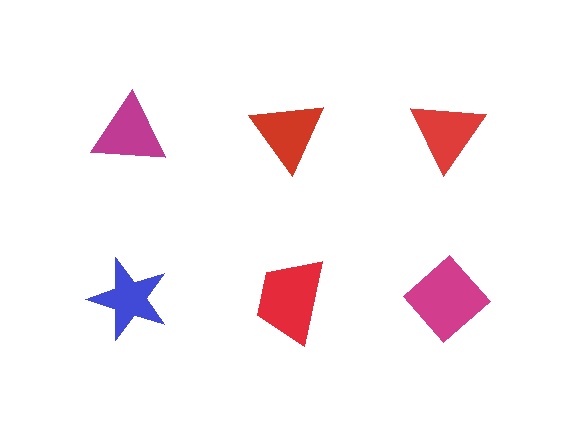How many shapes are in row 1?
3 shapes.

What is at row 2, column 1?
A blue star.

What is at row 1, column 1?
A magenta triangle.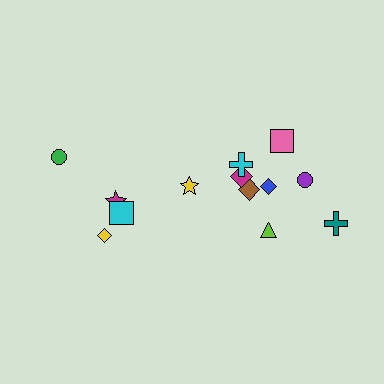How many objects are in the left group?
There are 5 objects.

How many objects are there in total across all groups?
There are 13 objects.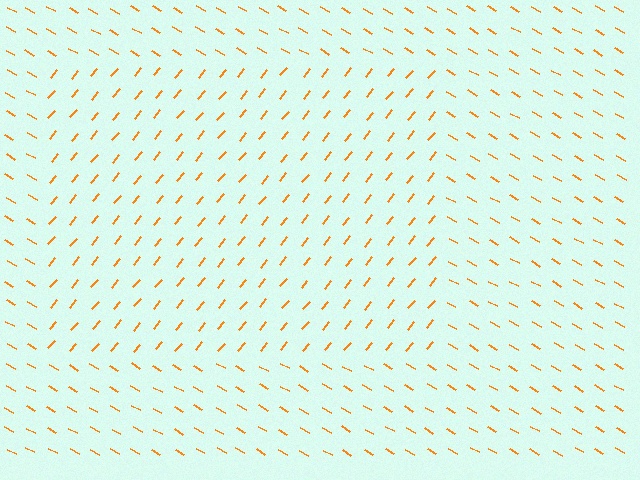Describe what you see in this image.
The image is filled with small orange line segments. A rectangle region in the image has lines oriented differently from the surrounding lines, creating a visible texture boundary.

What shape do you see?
I see a rectangle.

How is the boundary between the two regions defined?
The boundary is defined purely by a change in line orientation (approximately 79 degrees difference). All lines are the same color and thickness.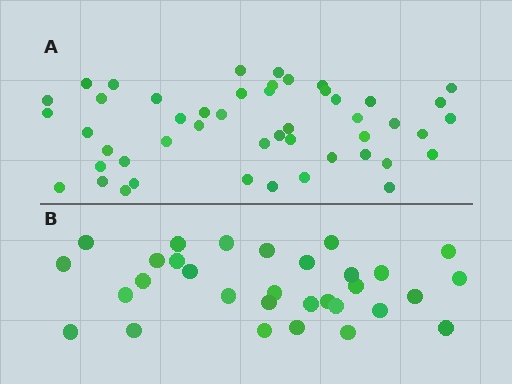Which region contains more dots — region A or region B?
Region A (the top region) has more dots.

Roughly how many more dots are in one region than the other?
Region A has approximately 15 more dots than region B.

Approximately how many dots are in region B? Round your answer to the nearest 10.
About 30 dots. (The exact count is 31, which rounds to 30.)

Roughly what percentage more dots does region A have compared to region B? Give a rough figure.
About 55% more.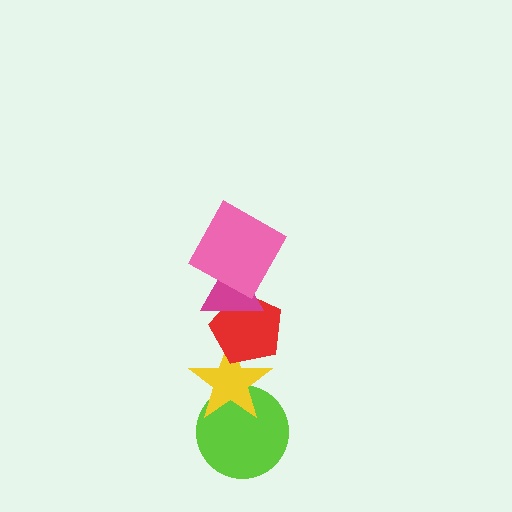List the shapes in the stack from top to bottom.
From top to bottom: the pink square, the magenta triangle, the red pentagon, the yellow star, the lime circle.